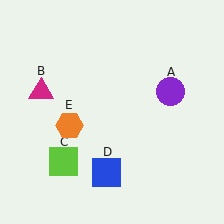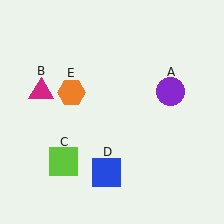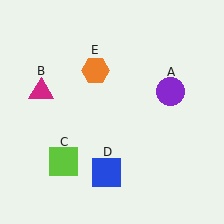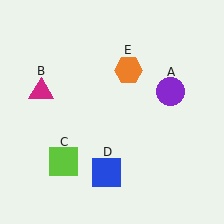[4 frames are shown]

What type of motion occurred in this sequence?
The orange hexagon (object E) rotated clockwise around the center of the scene.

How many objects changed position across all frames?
1 object changed position: orange hexagon (object E).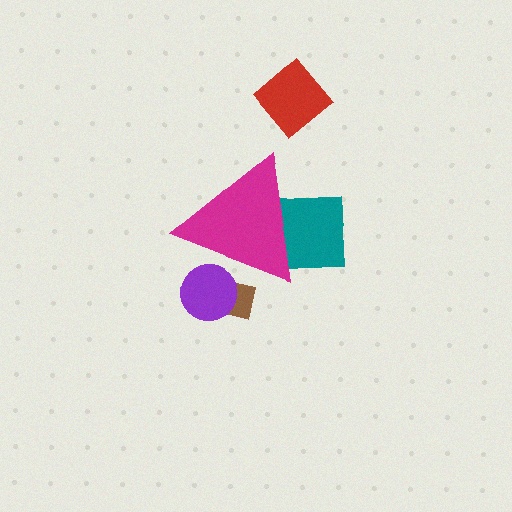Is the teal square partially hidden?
Yes, the teal square is partially hidden behind the magenta triangle.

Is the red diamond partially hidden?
No, the red diamond is fully visible.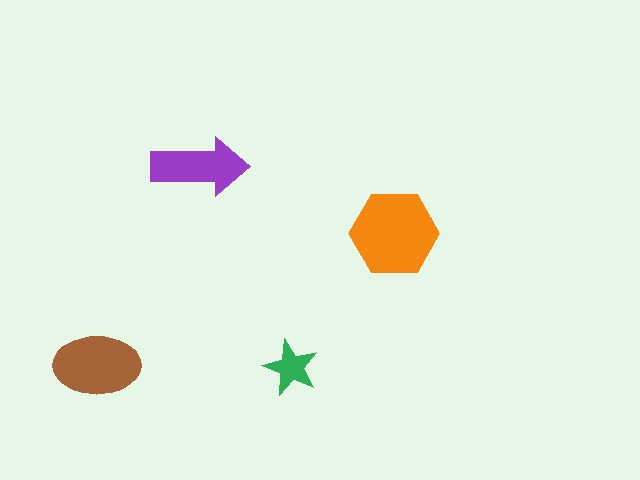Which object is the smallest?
The green star.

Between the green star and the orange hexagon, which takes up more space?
The orange hexagon.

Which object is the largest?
The orange hexagon.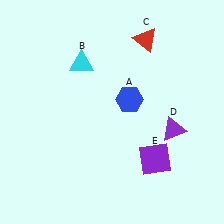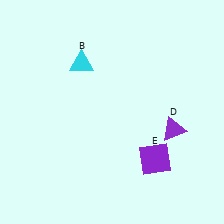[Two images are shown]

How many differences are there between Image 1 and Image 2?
There are 2 differences between the two images.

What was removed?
The blue hexagon (A), the red triangle (C) were removed in Image 2.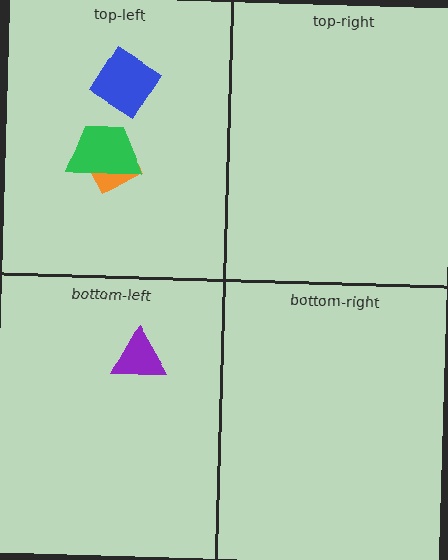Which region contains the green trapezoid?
The top-left region.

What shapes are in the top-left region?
The orange diamond, the blue diamond, the green trapezoid.